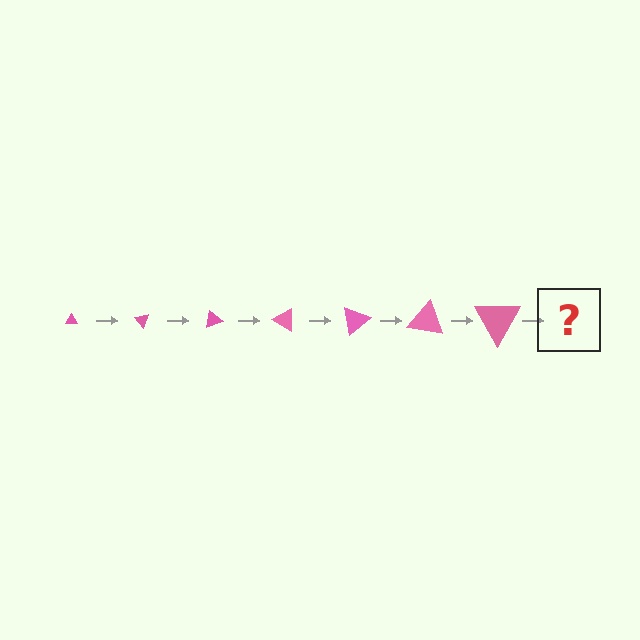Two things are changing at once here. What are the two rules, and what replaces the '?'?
The two rules are that the triangle grows larger each step and it rotates 50 degrees each step. The '?' should be a triangle, larger than the previous one and rotated 350 degrees from the start.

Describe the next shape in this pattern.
It should be a triangle, larger than the previous one and rotated 350 degrees from the start.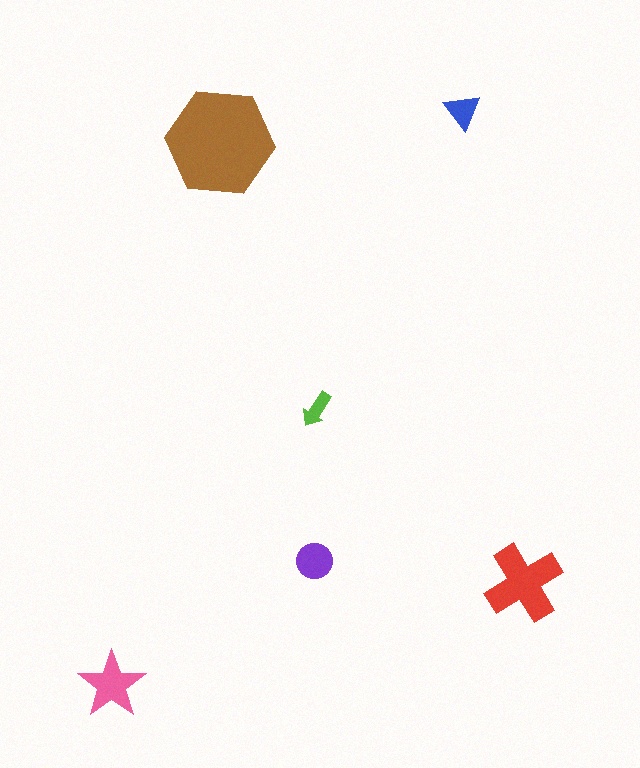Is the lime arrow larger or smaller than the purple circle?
Smaller.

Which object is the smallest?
The lime arrow.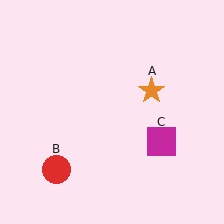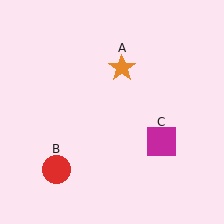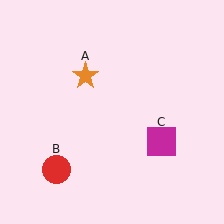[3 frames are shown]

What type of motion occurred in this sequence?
The orange star (object A) rotated counterclockwise around the center of the scene.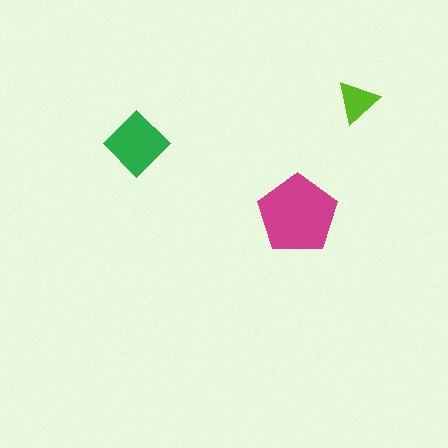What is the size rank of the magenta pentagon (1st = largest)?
1st.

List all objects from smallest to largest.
The lime triangle, the green diamond, the magenta pentagon.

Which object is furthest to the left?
The green diamond is leftmost.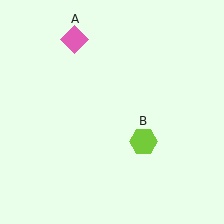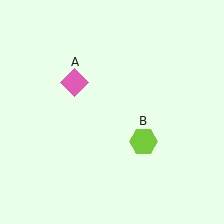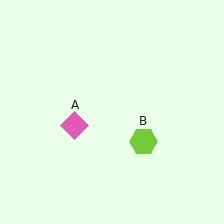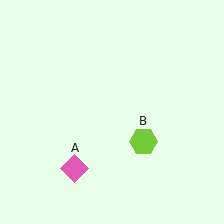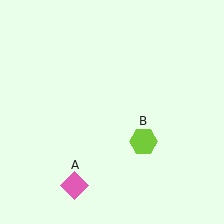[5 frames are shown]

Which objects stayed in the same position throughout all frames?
Lime hexagon (object B) remained stationary.